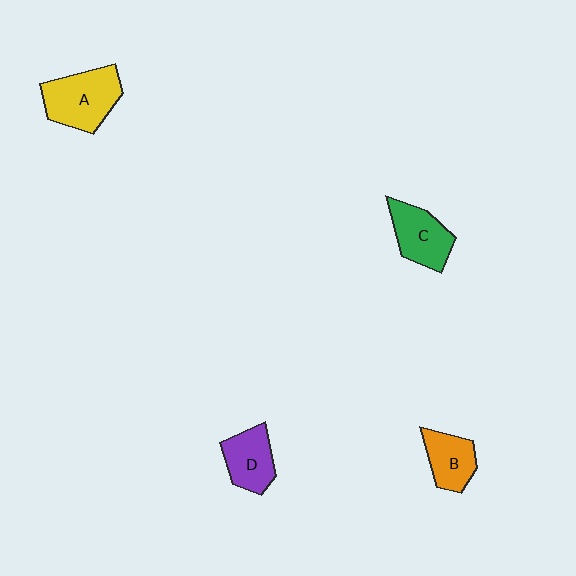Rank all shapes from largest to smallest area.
From largest to smallest: A (yellow), C (green), D (purple), B (orange).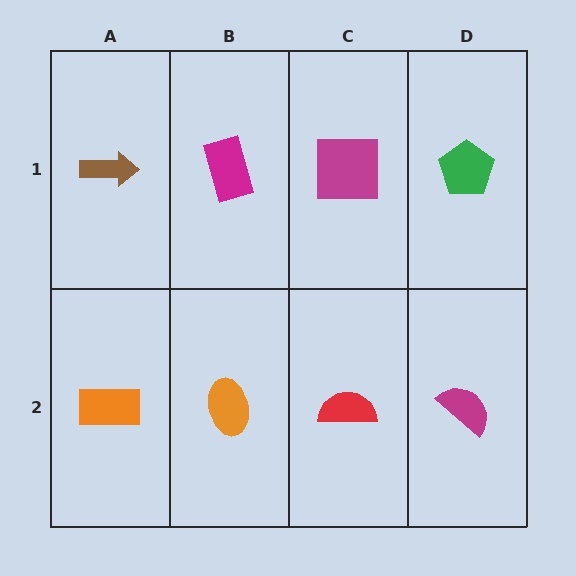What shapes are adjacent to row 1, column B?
An orange ellipse (row 2, column B), a brown arrow (row 1, column A), a magenta square (row 1, column C).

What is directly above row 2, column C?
A magenta square.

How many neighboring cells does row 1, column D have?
2.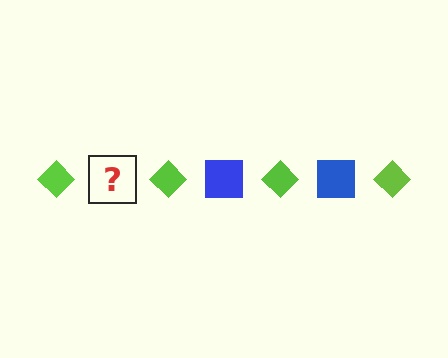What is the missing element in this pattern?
The missing element is a blue square.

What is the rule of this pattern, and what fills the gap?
The rule is that the pattern alternates between lime diamond and blue square. The gap should be filled with a blue square.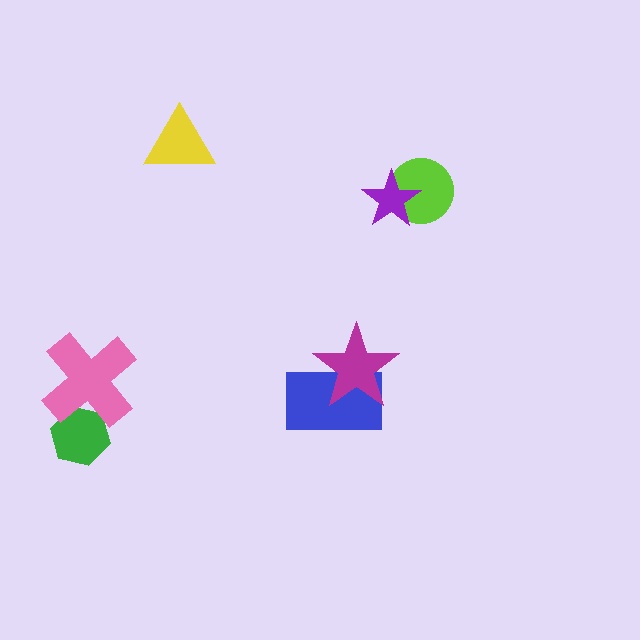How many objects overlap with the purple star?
1 object overlaps with the purple star.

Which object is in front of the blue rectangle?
The magenta star is in front of the blue rectangle.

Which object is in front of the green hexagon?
The pink cross is in front of the green hexagon.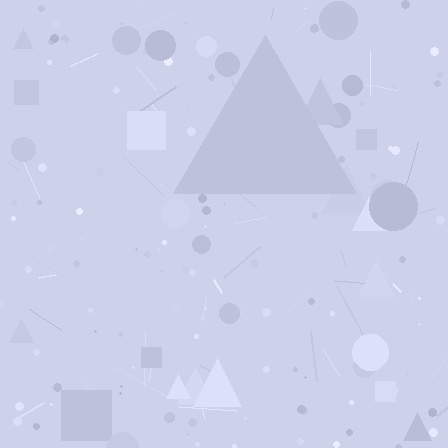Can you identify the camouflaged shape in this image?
The camouflaged shape is a triangle.